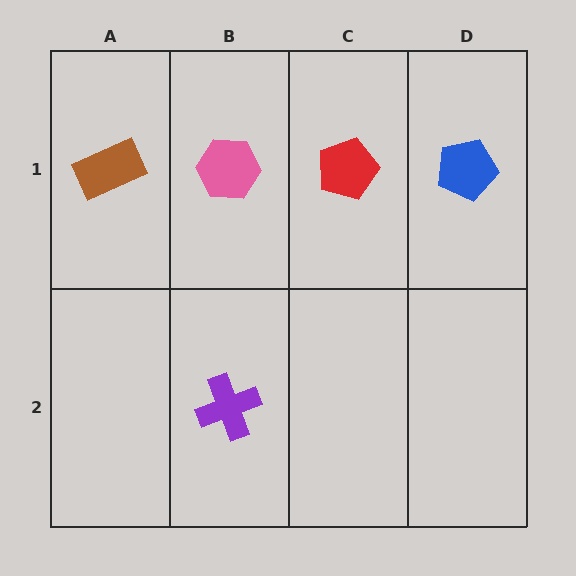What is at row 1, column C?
A red pentagon.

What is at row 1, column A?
A brown rectangle.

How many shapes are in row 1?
4 shapes.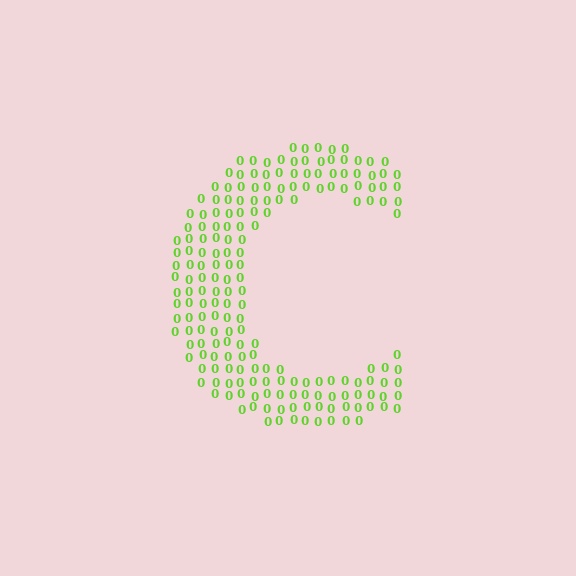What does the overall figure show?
The overall figure shows the letter C.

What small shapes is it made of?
It is made of small digit 0's.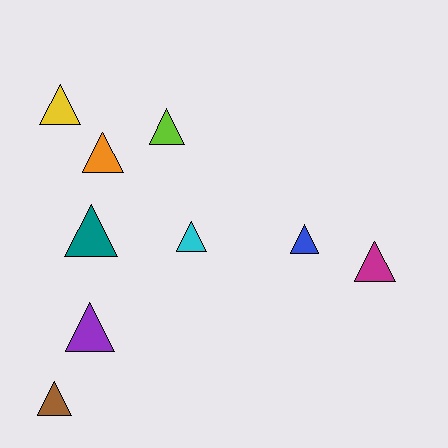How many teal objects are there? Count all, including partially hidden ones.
There is 1 teal object.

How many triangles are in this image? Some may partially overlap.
There are 9 triangles.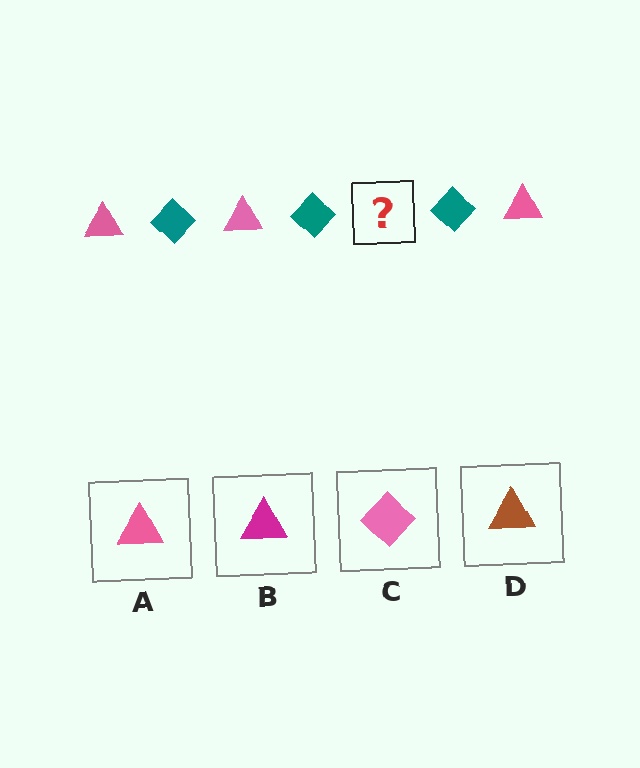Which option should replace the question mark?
Option A.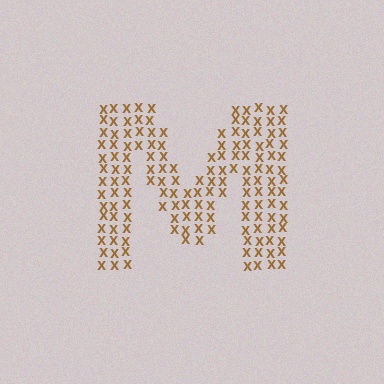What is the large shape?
The large shape is the letter M.